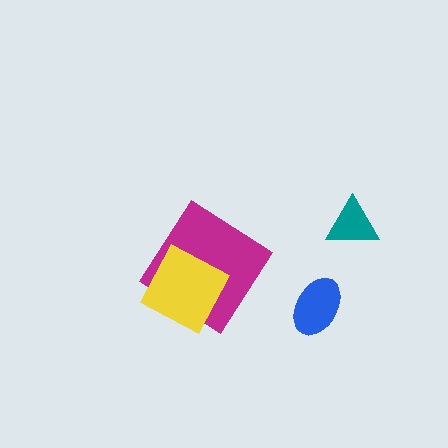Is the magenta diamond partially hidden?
Yes, it is partially covered by another shape.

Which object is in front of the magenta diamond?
The yellow diamond is in front of the magenta diamond.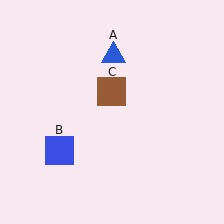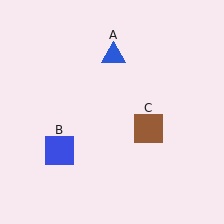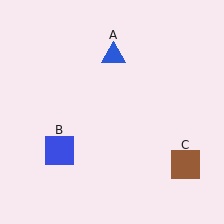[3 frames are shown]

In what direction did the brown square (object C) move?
The brown square (object C) moved down and to the right.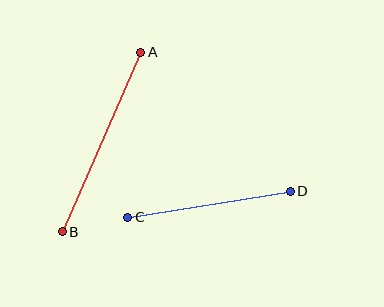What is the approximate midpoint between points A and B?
The midpoint is at approximately (101, 142) pixels.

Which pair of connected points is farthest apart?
Points A and B are farthest apart.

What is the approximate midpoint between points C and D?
The midpoint is at approximately (209, 204) pixels.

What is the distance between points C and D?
The distance is approximately 164 pixels.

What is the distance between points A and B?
The distance is approximately 196 pixels.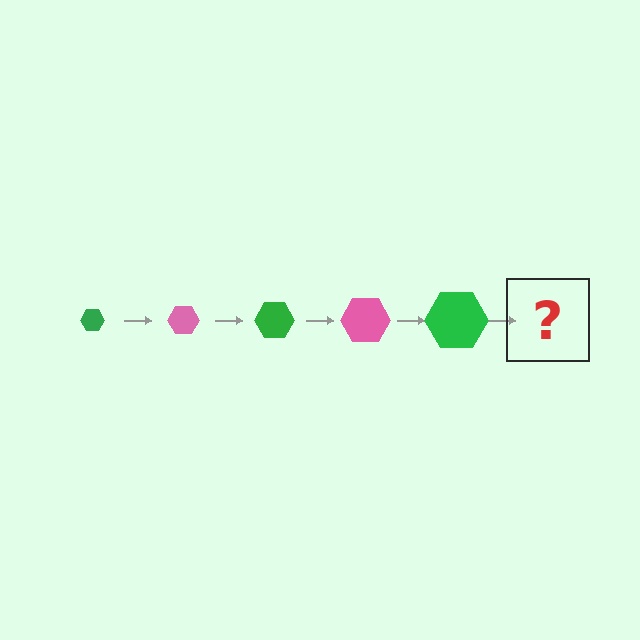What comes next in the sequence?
The next element should be a pink hexagon, larger than the previous one.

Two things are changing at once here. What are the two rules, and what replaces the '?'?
The two rules are that the hexagon grows larger each step and the color cycles through green and pink. The '?' should be a pink hexagon, larger than the previous one.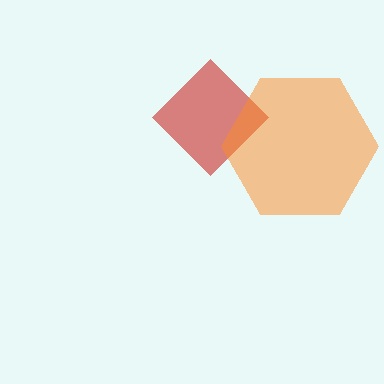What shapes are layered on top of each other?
The layered shapes are: a red diamond, an orange hexagon.